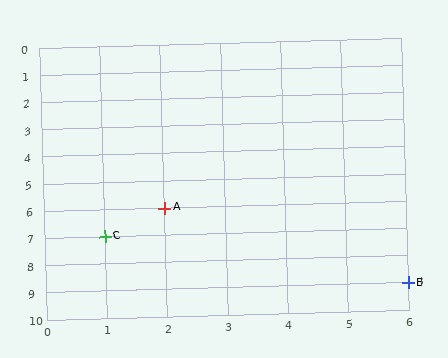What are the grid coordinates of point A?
Point A is at grid coordinates (2, 6).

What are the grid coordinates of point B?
Point B is at grid coordinates (6, 9).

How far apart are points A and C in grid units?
Points A and C are 1 column and 1 row apart (about 1.4 grid units diagonally).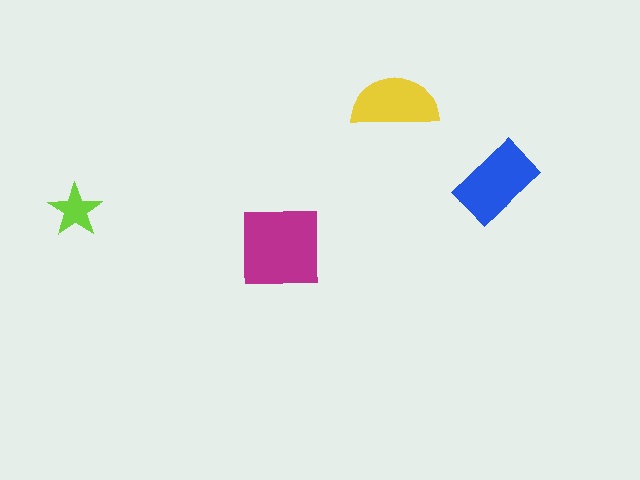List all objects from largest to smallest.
The magenta square, the blue rectangle, the yellow semicircle, the lime star.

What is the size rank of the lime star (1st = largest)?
4th.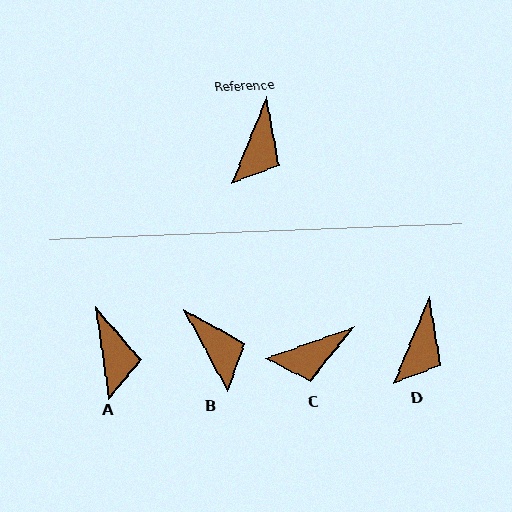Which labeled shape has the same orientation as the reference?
D.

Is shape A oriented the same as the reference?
No, it is off by about 30 degrees.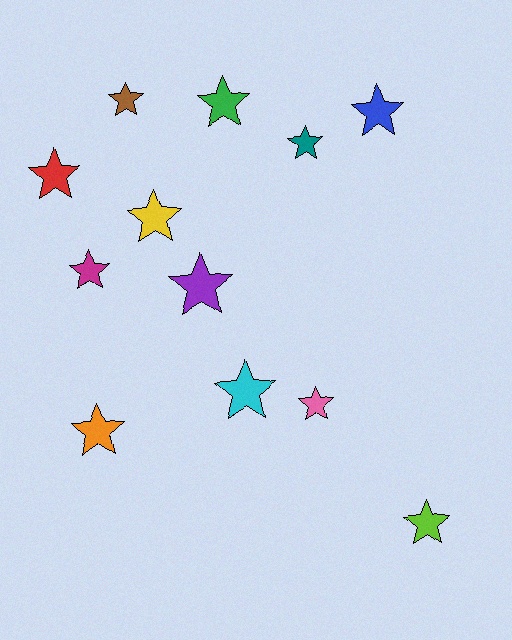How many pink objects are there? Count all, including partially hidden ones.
There is 1 pink object.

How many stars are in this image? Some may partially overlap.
There are 12 stars.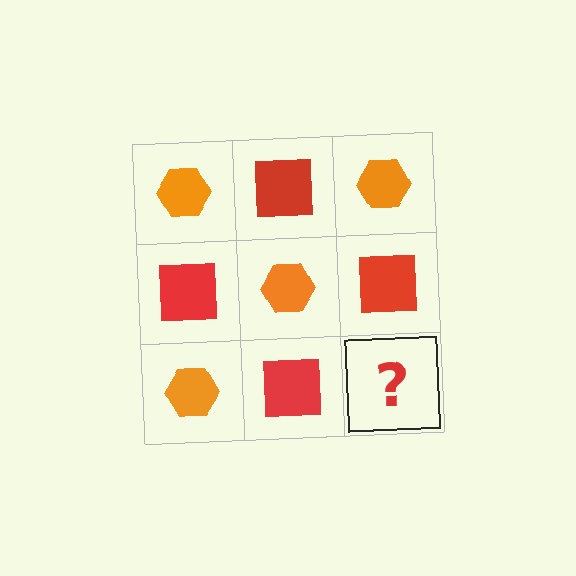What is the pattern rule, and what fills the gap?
The rule is that it alternates orange hexagon and red square in a checkerboard pattern. The gap should be filled with an orange hexagon.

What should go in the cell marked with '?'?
The missing cell should contain an orange hexagon.